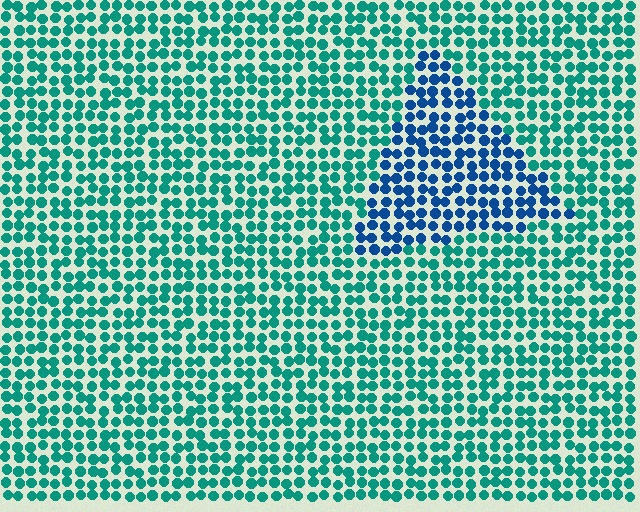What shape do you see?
I see a triangle.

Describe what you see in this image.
The image is filled with small teal elements in a uniform arrangement. A triangle-shaped region is visible where the elements are tinted to a slightly different hue, forming a subtle color boundary.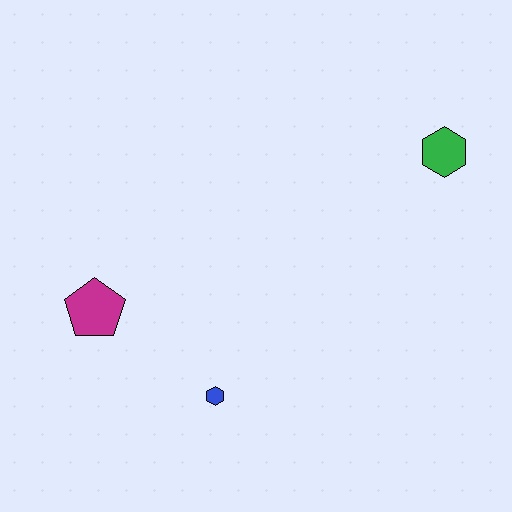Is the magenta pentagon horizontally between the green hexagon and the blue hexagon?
No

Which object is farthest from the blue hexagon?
The green hexagon is farthest from the blue hexagon.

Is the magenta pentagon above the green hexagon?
No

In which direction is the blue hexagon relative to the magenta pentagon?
The blue hexagon is to the right of the magenta pentagon.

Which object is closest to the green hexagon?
The blue hexagon is closest to the green hexagon.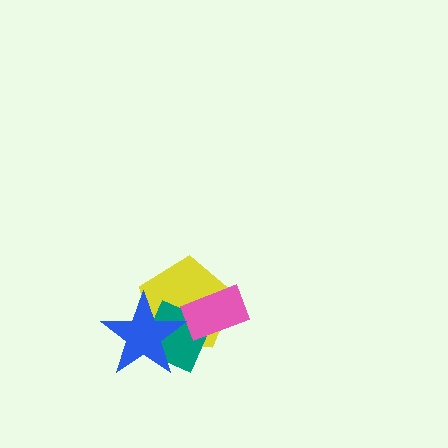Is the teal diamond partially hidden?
Yes, it is partially covered by another shape.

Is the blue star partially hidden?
No, no other shape covers it.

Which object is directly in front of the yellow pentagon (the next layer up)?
The teal diamond is directly in front of the yellow pentagon.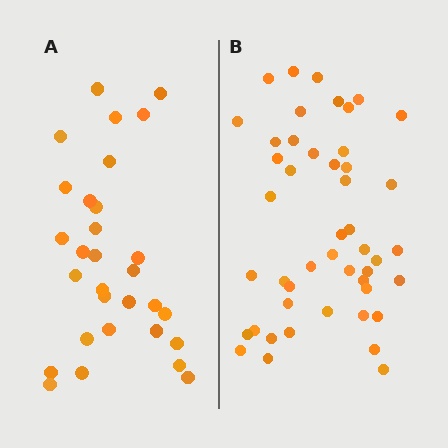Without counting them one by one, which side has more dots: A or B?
Region B (the right region) has more dots.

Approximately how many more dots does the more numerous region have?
Region B has approximately 15 more dots than region A.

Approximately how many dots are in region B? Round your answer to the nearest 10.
About 50 dots. (The exact count is 47, which rounds to 50.)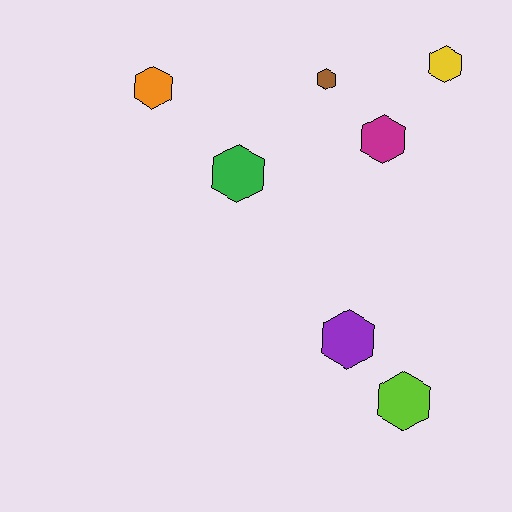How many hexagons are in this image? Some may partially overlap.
There are 7 hexagons.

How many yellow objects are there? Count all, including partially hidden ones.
There is 1 yellow object.